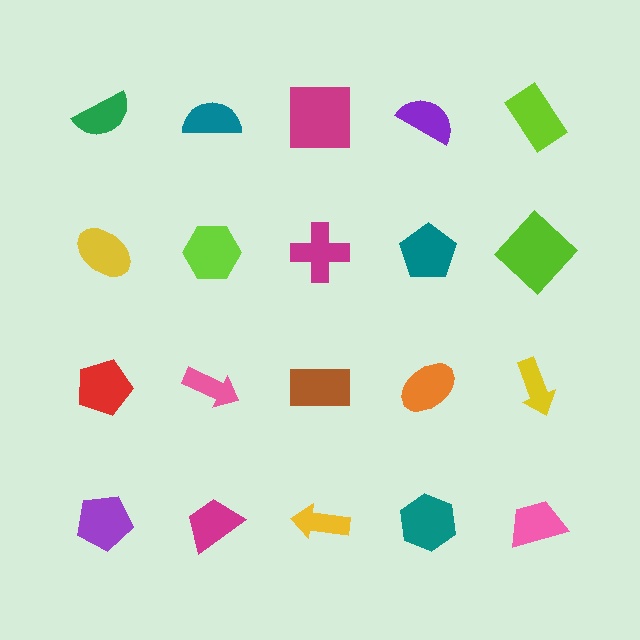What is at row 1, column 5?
A lime rectangle.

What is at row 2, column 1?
A yellow ellipse.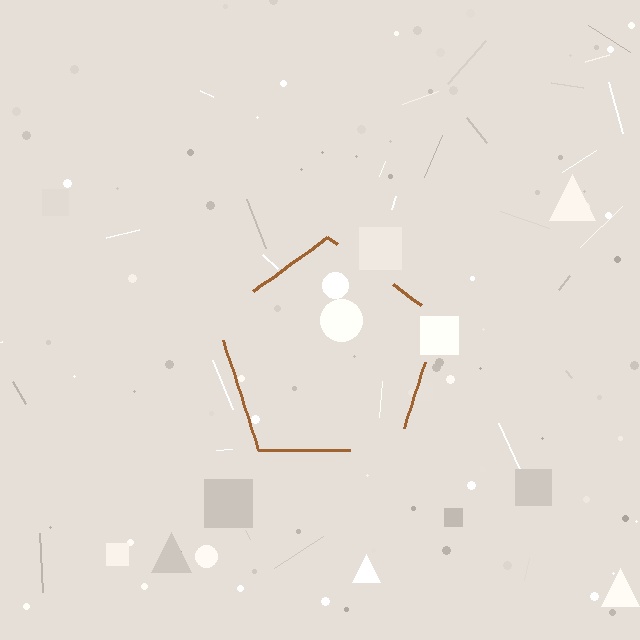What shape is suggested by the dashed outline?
The dashed outline suggests a pentagon.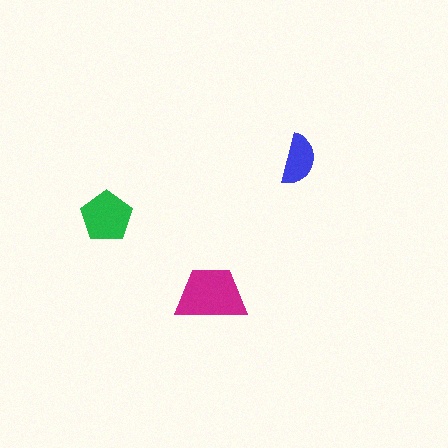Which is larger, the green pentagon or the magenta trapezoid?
The magenta trapezoid.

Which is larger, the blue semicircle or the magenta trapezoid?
The magenta trapezoid.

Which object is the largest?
The magenta trapezoid.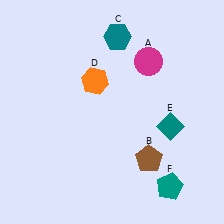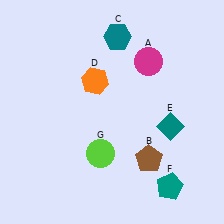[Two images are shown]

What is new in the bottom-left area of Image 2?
A lime circle (G) was added in the bottom-left area of Image 2.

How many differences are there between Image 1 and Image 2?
There is 1 difference between the two images.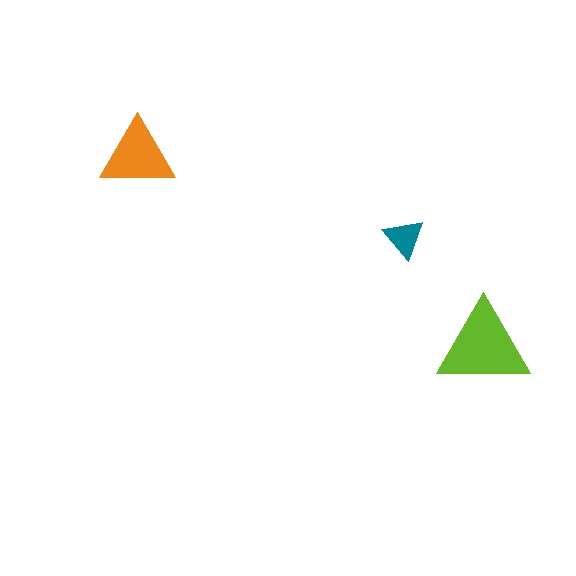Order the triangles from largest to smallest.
the lime one, the orange one, the teal one.